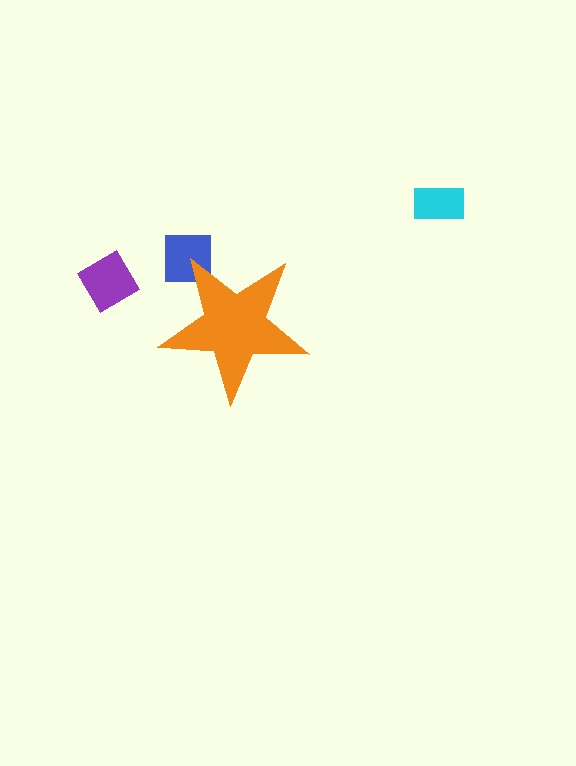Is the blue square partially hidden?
Yes, the blue square is partially hidden behind the orange star.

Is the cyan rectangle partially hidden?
No, the cyan rectangle is fully visible.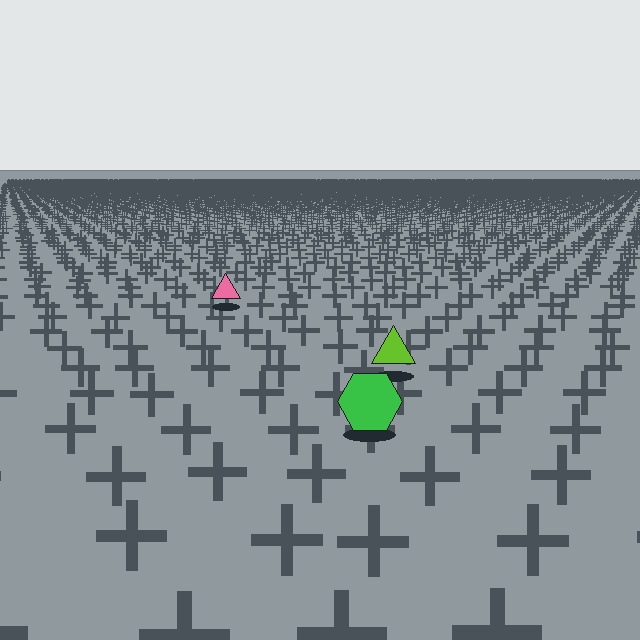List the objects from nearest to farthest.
From nearest to farthest: the green hexagon, the lime triangle, the pink triangle.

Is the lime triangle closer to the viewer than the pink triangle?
Yes. The lime triangle is closer — you can tell from the texture gradient: the ground texture is coarser near it.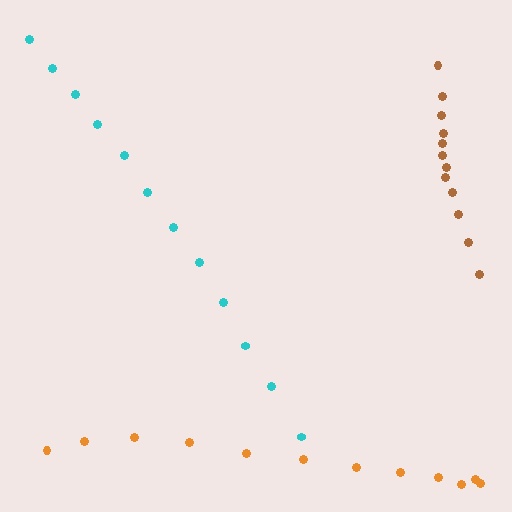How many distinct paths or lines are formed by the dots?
There are 3 distinct paths.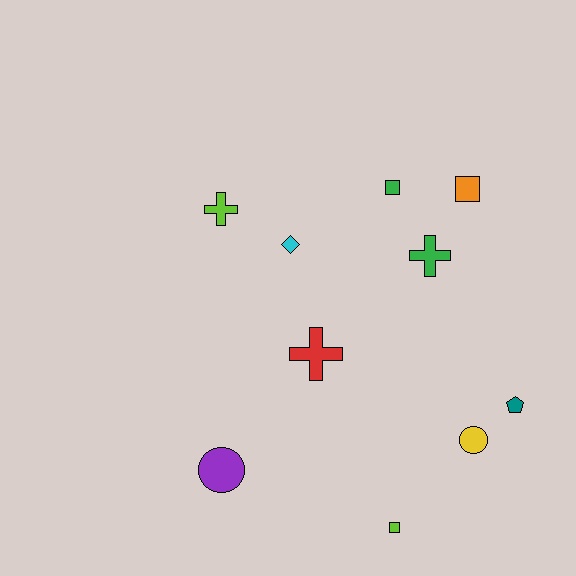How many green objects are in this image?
There are 2 green objects.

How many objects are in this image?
There are 10 objects.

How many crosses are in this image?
There are 3 crosses.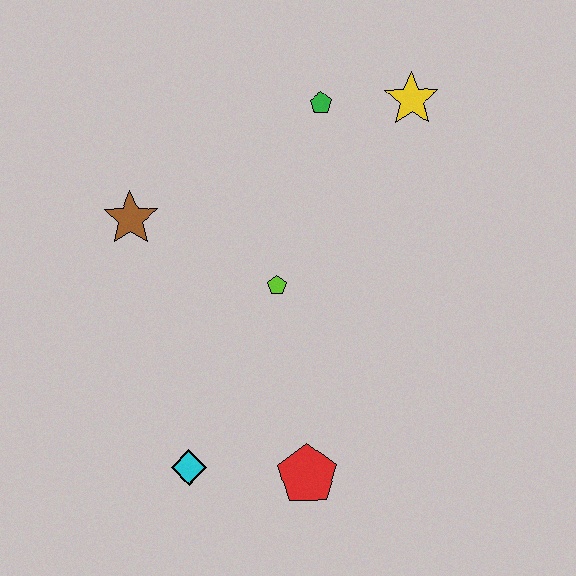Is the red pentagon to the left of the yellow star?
Yes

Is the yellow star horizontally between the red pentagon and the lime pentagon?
No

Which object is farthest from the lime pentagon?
The yellow star is farthest from the lime pentagon.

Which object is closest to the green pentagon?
The yellow star is closest to the green pentagon.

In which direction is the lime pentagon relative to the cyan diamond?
The lime pentagon is above the cyan diamond.